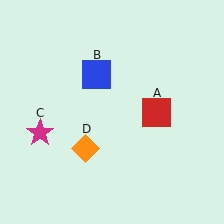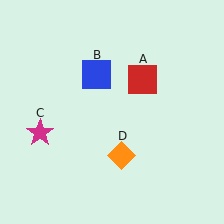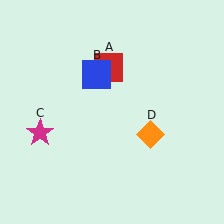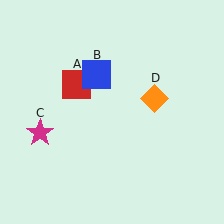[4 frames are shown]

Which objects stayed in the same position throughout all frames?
Blue square (object B) and magenta star (object C) remained stationary.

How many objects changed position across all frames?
2 objects changed position: red square (object A), orange diamond (object D).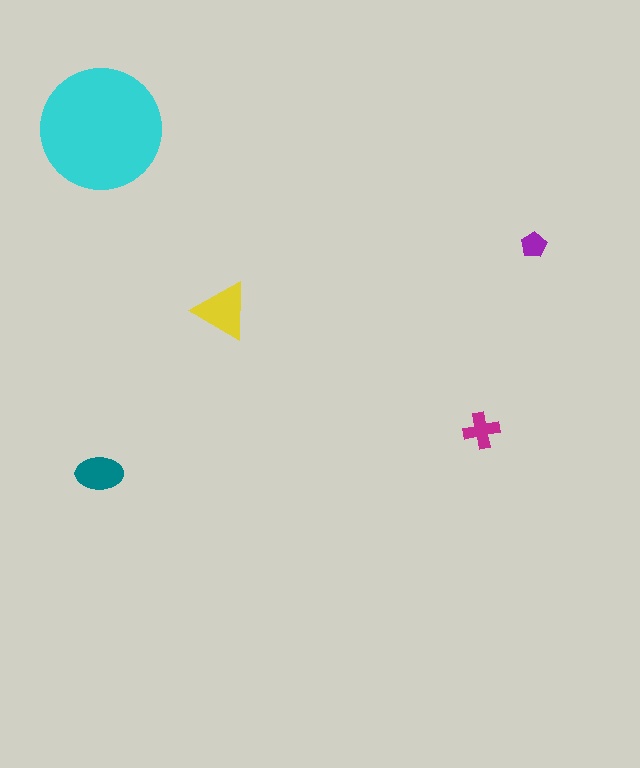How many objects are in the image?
There are 5 objects in the image.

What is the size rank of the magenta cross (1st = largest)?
4th.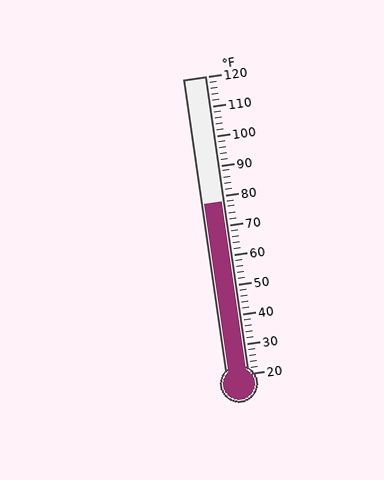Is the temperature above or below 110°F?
The temperature is below 110°F.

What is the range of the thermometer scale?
The thermometer scale ranges from 20°F to 120°F.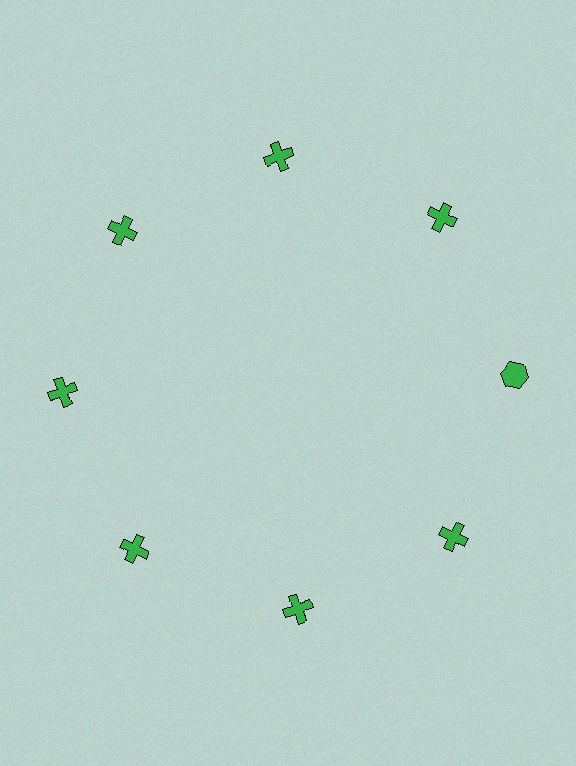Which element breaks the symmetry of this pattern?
The green hexagon at roughly the 3 o'clock position breaks the symmetry. All other shapes are green crosses.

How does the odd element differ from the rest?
It has a different shape: hexagon instead of cross.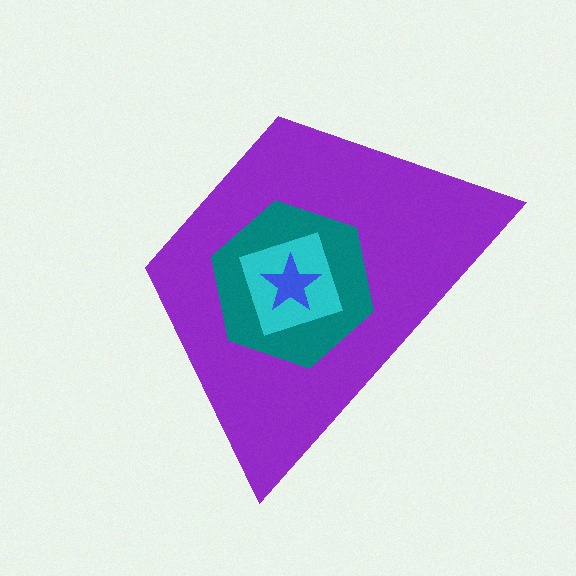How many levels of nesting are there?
4.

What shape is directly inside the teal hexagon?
The cyan diamond.